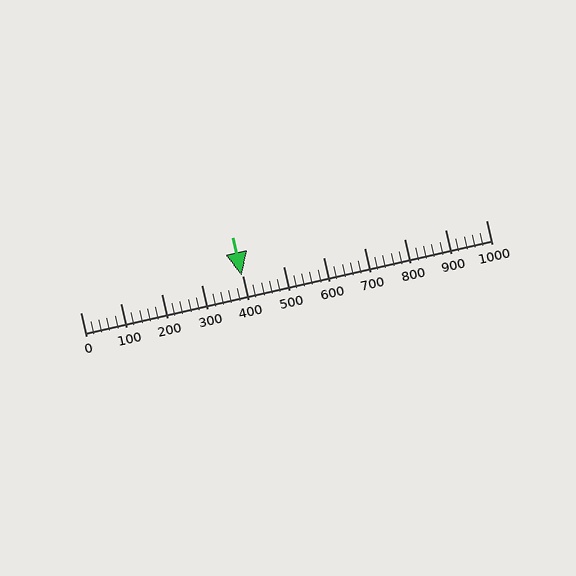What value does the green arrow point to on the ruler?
The green arrow points to approximately 399.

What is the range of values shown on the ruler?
The ruler shows values from 0 to 1000.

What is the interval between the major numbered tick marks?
The major tick marks are spaced 100 units apart.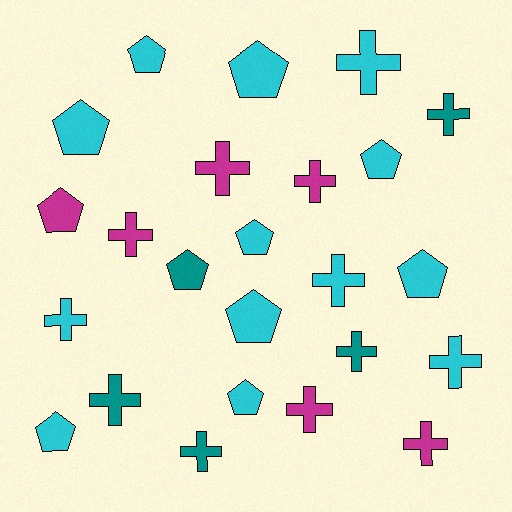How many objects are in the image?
There are 24 objects.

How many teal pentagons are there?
There is 1 teal pentagon.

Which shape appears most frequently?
Cross, with 13 objects.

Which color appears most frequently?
Cyan, with 13 objects.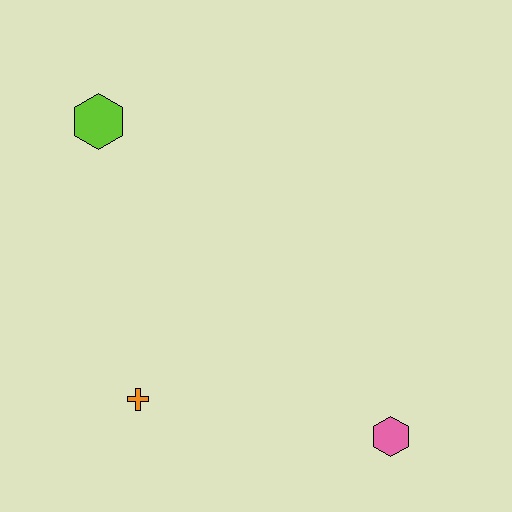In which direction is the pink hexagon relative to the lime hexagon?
The pink hexagon is below the lime hexagon.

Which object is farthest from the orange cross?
The lime hexagon is farthest from the orange cross.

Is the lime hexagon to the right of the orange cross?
No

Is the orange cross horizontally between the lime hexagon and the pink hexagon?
Yes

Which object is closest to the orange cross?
The pink hexagon is closest to the orange cross.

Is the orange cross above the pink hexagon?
Yes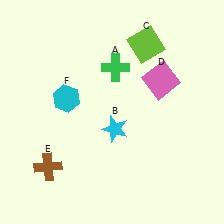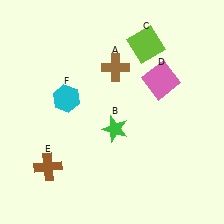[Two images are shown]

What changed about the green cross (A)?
In Image 1, A is green. In Image 2, it changed to brown.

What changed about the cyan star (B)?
In Image 1, B is cyan. In Image 2, it changed to green.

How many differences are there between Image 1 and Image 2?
There are 2 differences between the two images.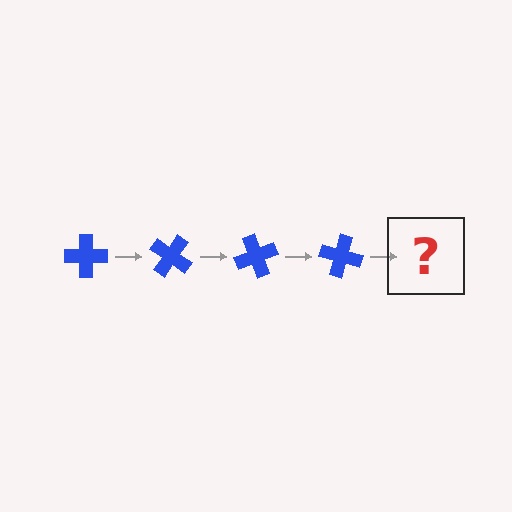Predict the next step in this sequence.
The next step is a blue cross rotated 140 degrees.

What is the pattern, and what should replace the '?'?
The pattern is that the cross rotates 35 degrees each step. The '?' should be a blue cross rotated 140 degrees.